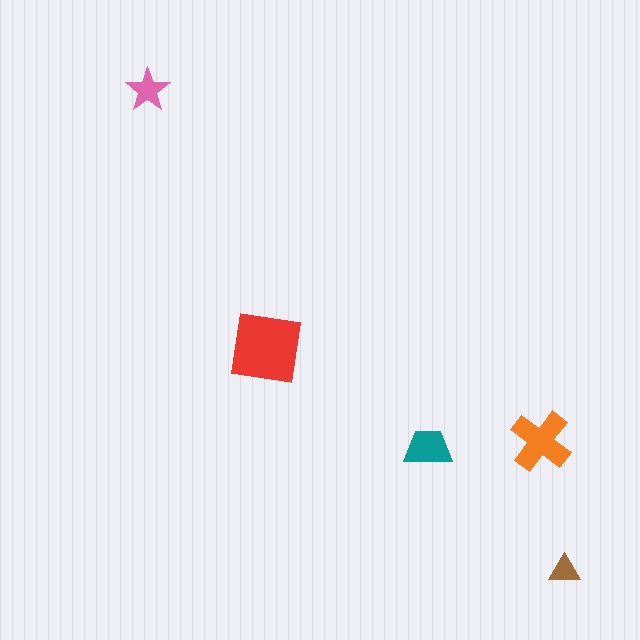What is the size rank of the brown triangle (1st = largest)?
5th.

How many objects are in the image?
There are 5 objects in the image.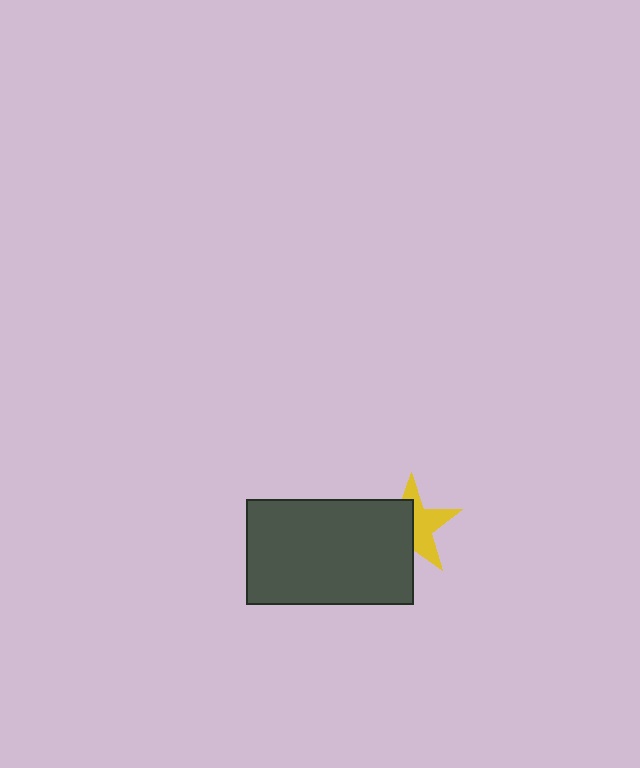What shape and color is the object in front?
The object in front is a dark gray rectangle.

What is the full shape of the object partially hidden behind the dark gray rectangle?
The partially hidden object is a yellow star.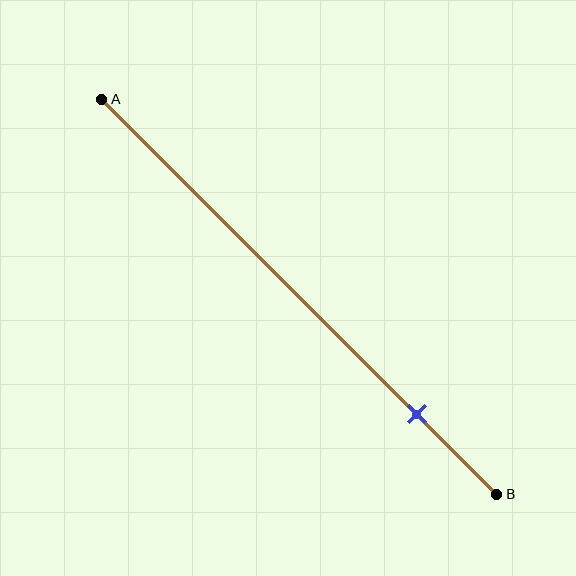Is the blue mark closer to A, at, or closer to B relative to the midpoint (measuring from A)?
The blue mark is closer to point B than the midpoint of segment AB.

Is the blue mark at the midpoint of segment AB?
No, the mark is at about 80% from A, not at the 50% midpoint.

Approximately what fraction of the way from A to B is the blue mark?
The blue mark is approximately 80% of the way from A to B.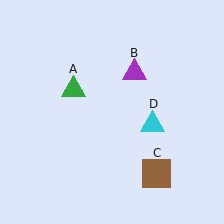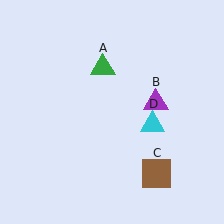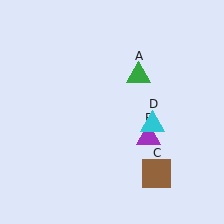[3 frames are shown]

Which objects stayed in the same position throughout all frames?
Brown square (object C) and cyan triangle (object D) remained stationary.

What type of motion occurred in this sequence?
The green triangle (object A), purple triangle (object B) rotated clockwise around the center of the scene.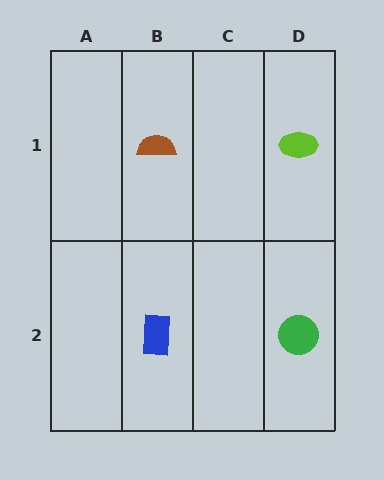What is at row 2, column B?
A blue rectangle.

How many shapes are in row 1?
2 shapes.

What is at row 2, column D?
A green circle.